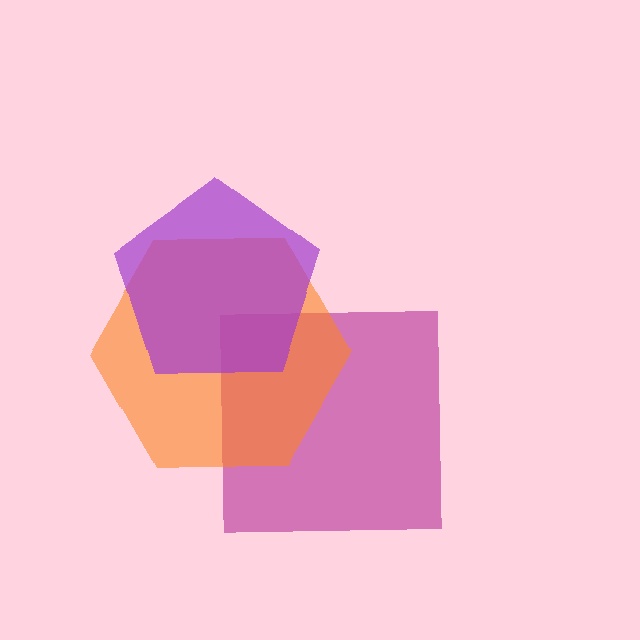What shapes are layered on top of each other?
The layered shapes are: a magenta square, an orange hexagon, a purple pentagon.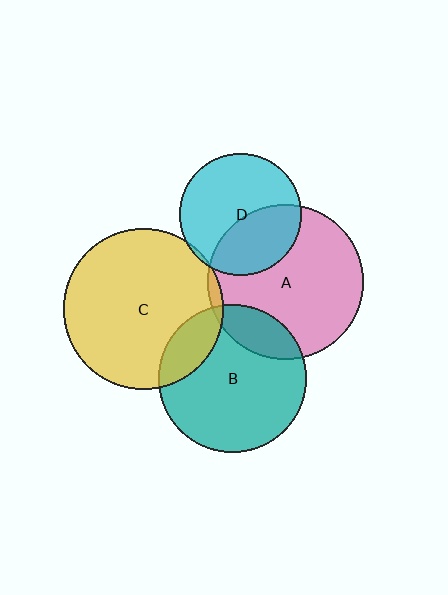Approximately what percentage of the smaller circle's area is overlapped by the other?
Approximately 15%.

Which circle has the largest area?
Circle C (yellow).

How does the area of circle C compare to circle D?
Approximately 1.7 times.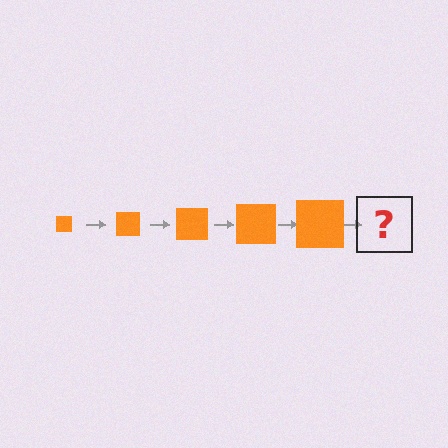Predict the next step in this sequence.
The next step is an orange square, larger than the previous one.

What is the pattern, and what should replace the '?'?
The pattern is that the square gets progressively larger each step. The '?' should be an orange square, larger than the previous one.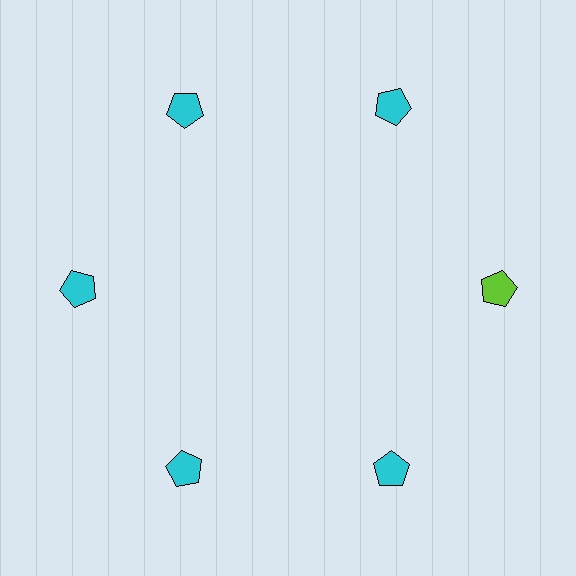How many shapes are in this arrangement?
There are 6 shapes arranged in a ring pattern.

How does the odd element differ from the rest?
It has a different color: lime instead of cyan.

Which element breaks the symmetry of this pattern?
The lime pentagon at roughly the 3 o'clock position breaks the symmetry. All other shapes are cyan pentagons.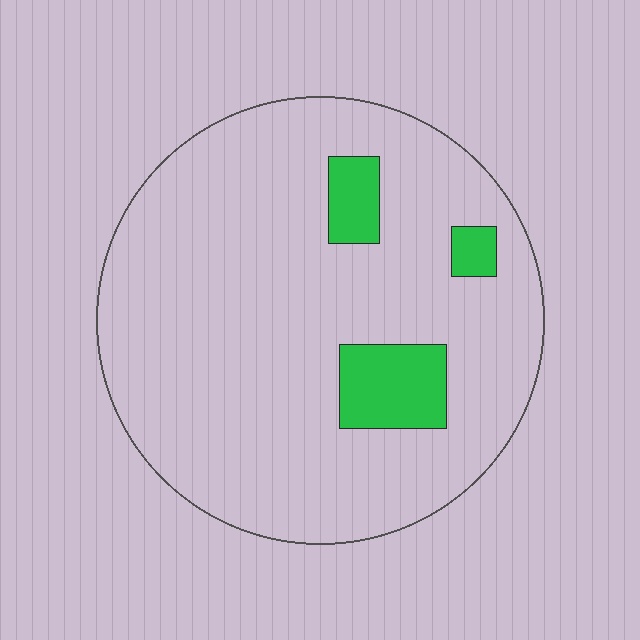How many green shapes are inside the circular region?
3.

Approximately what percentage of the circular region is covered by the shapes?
Approximately 10%.